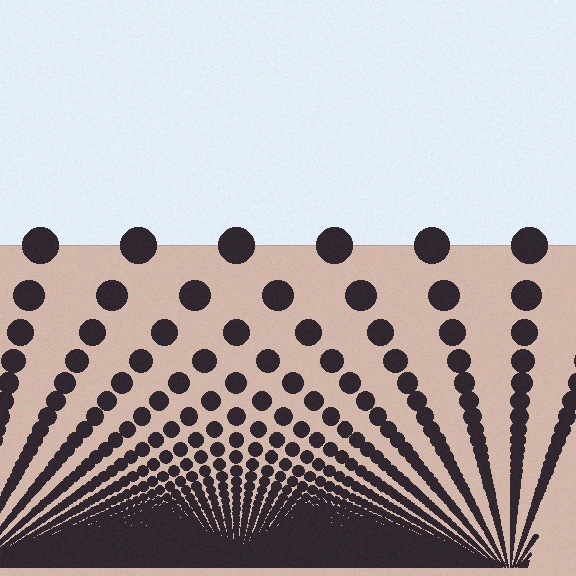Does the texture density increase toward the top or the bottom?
Density increases toward the bottom.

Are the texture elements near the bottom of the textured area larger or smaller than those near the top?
Smaller. The gradient is inverted — elements near the bottom are smaller and denser.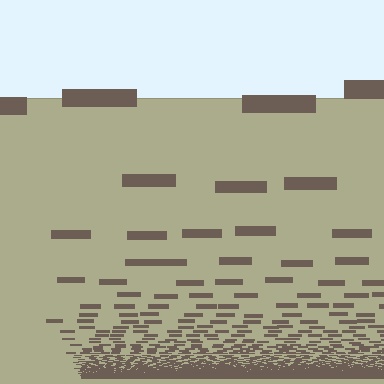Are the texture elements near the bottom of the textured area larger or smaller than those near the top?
Smaller. The gradient is inverted — elements near the bottom are smaller and denser.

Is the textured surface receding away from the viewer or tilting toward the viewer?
The surface appears to tilt toward the viewer. Texture elements get larger and sparser toward the top.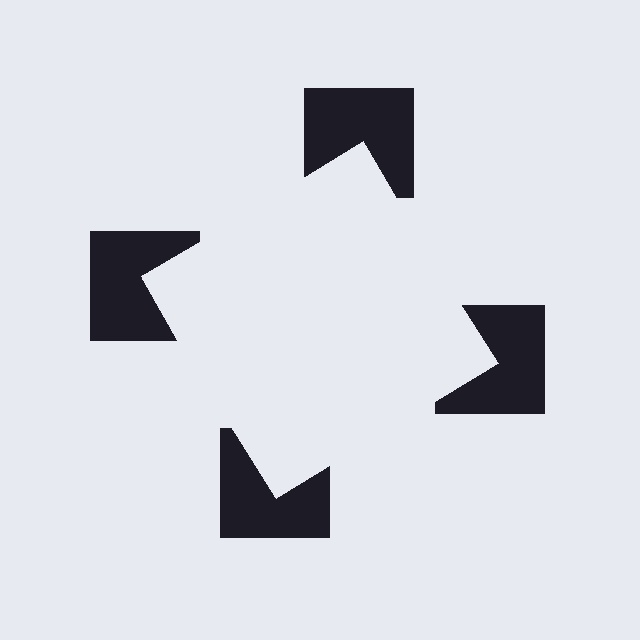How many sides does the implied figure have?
4 sides.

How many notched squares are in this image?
There are 4 — one at each vertex of the illusory square.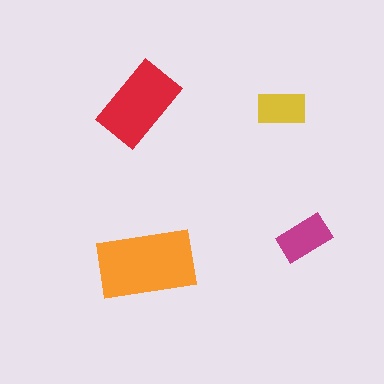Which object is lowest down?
The orange rectangle is bottommost.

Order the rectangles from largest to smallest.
the orange one, the red one, the magenta one, the yellow one.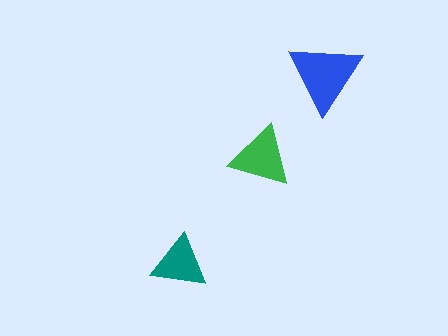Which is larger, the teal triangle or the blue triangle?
The blue one.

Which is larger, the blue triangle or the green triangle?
The blue one.